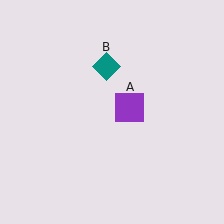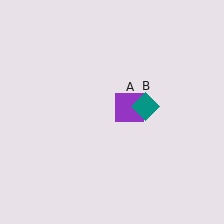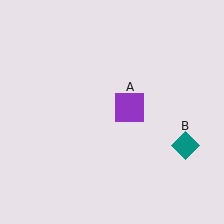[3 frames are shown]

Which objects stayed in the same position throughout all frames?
Purple square (object A) remained stationary.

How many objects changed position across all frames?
1 object changed position: teal diamond (object B).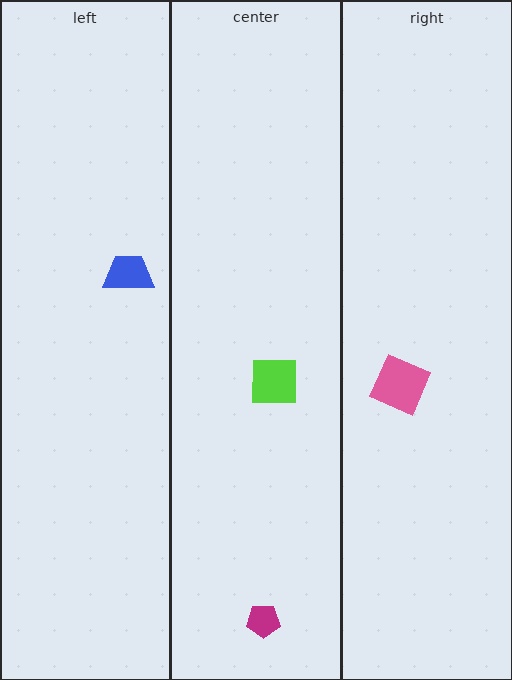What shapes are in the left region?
The blue trapezoid.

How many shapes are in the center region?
2.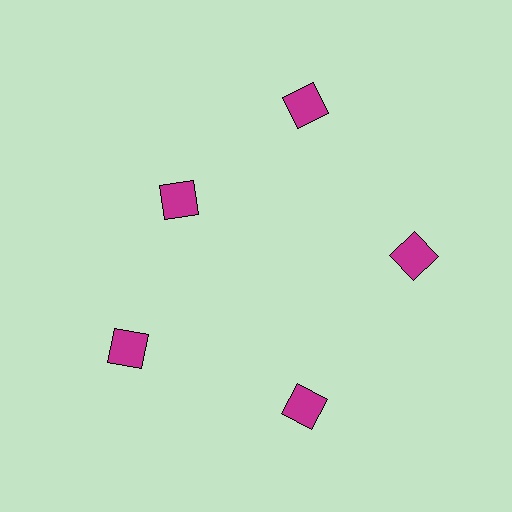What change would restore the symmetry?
The symmetry would be restored by moving it outward, back onto the ring so that all 5 diamonds sit at equal angles and equal distance from the center.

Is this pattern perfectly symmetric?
No. The 5 magenta diamonds are arranged in a ring, but one element near the 10 o'clock position is pulled inward toward the center, breaking the 5-fold rotational symmetry.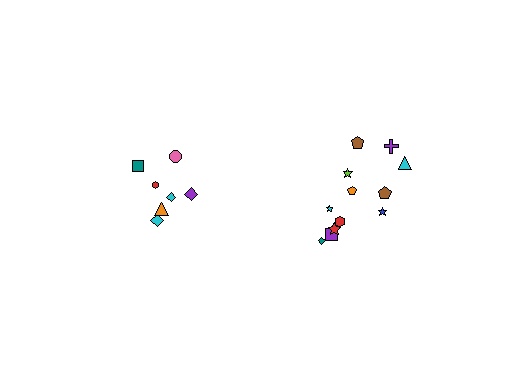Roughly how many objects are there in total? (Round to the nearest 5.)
Roughly 20 objects in total.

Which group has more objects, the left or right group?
The right group.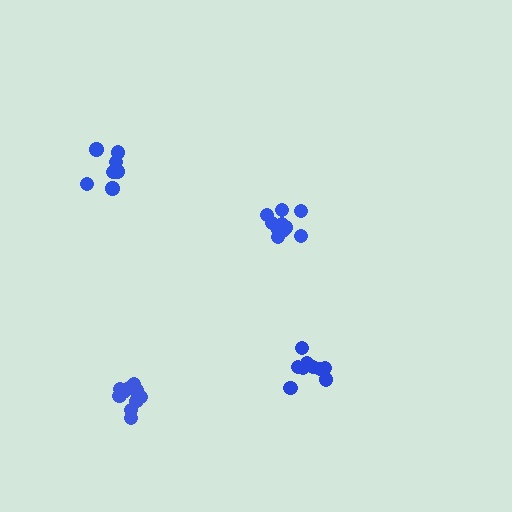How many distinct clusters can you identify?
There are 4 distinct clusters.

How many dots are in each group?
Group 1: 10 dots, Group 2: 10 dots, Group 3: 9 dots, Group 4: 7 dots (36 total).